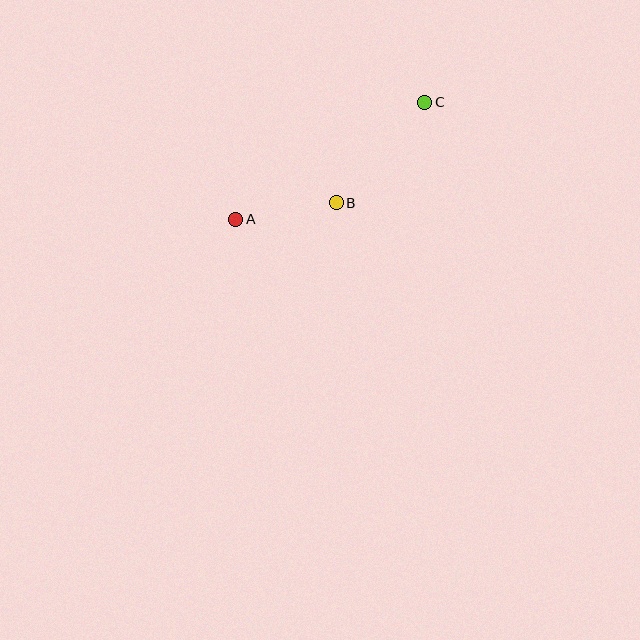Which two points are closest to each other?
Points A and B are closest to each other.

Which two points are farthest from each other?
Points A and C are farthest from each other.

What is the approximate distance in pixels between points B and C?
The distance between B and C is approximately 134 pixels.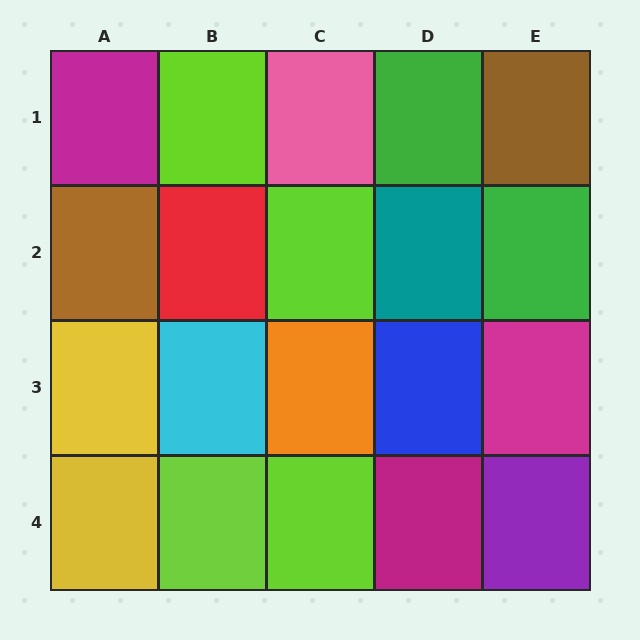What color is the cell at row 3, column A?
Yellow.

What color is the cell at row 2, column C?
Lime.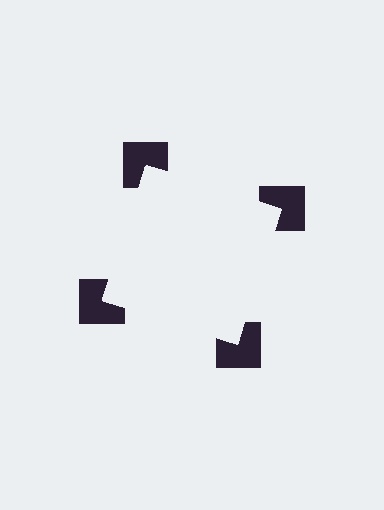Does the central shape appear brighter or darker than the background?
It typically appears slightly brighter than the background, even though no actual brightness change is drawn.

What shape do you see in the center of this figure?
An illusory square — its edges are inferred from the aligned wedge cuts in the notched squares, not physically drawn.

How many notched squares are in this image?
There are 4 — one at each vertex of the illusory square.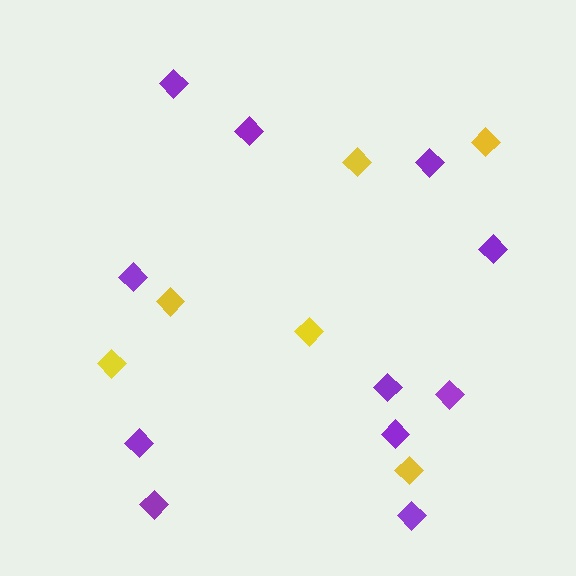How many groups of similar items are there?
There are 2 groups: one group of purple diamonds (11) and one group of yellow diamonds (6).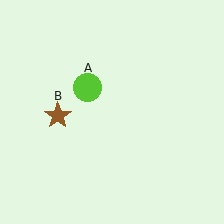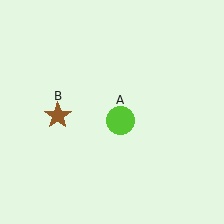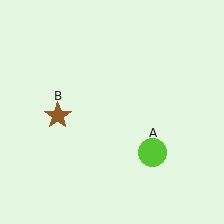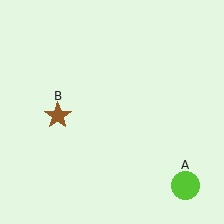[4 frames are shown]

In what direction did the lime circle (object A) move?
The lime circle (object A) moved down and to the right.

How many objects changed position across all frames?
1 object changed position: lime circle (object A).